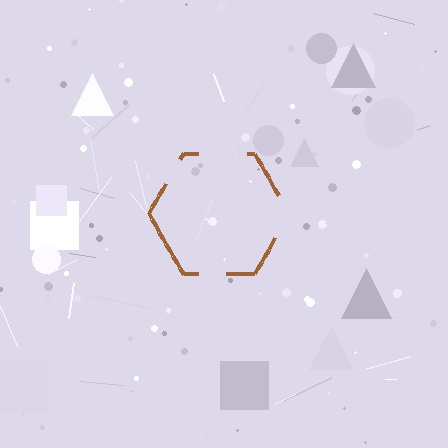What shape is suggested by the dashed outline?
The dashed outline suggests a hexagon.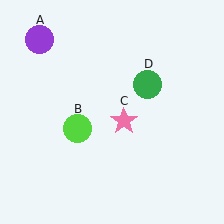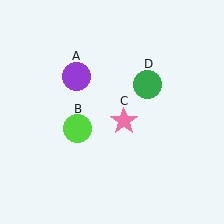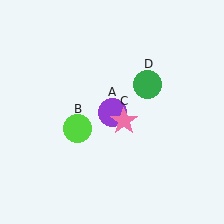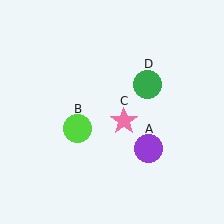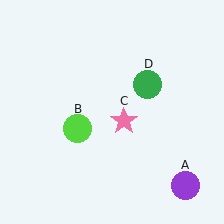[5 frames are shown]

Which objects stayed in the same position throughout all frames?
Lime circle (object B) and pink star (object C) and green circle (object D) remained stationary.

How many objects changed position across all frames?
1 object changed position: purple circle (object A).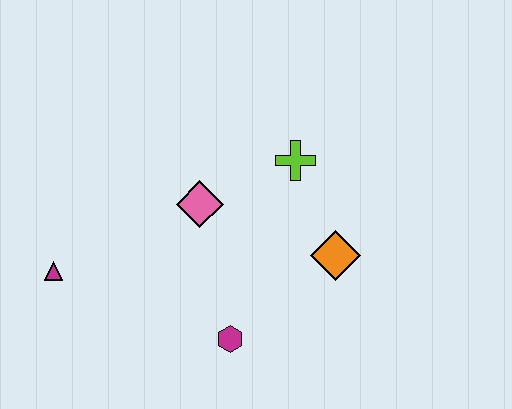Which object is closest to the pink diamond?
The lime cross is closest to the pink diamond.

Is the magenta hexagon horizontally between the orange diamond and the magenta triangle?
Yes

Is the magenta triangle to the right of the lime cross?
No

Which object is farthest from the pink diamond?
The magenta triangle is farthest from the pink diamond.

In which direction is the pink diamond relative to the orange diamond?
The pink diamond is to the left of the orange diamond.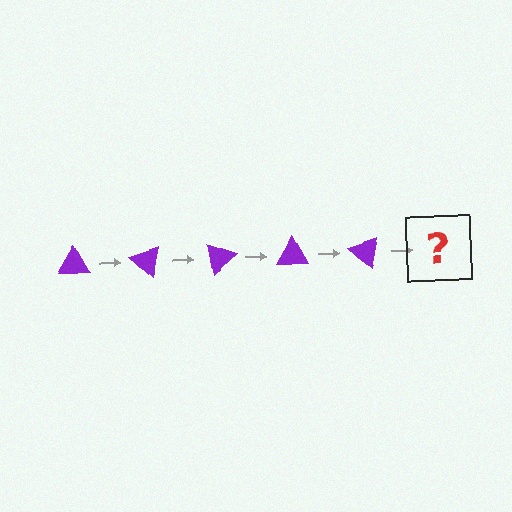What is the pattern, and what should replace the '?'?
The pattern is that the triangle rotates 40 degrees each step. The '?' should be a purple triangle rotated 200 degrees.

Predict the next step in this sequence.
The next step is a purple triangle rotated 200 degrees.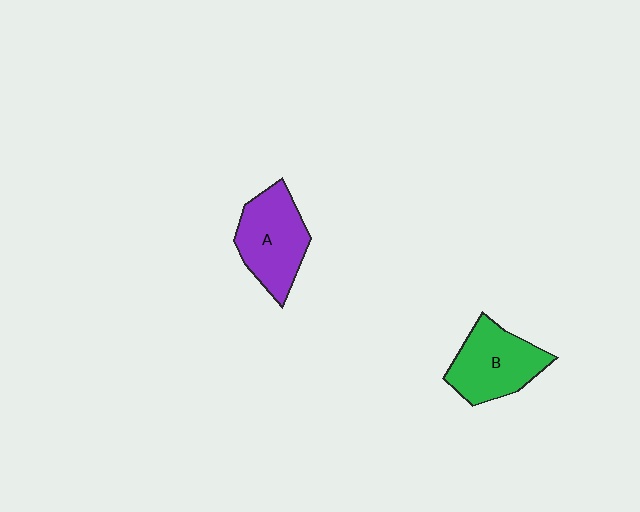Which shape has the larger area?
Shape A (purple).